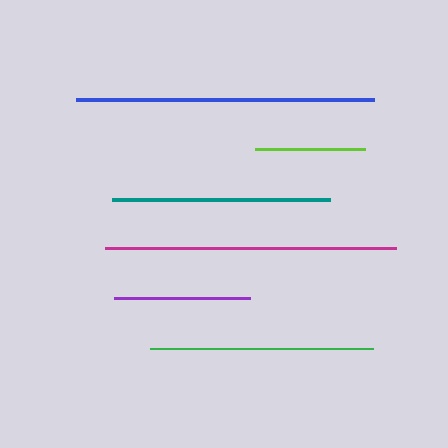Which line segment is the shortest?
The lime line is the shortest at approximately 110 pixels.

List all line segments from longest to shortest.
From longest to shortest: blue, magenta, green, teal, purple, lime.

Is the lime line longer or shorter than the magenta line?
The magenta line is longer than the lime line.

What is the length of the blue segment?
The blue segment is approximately 298 pixels long.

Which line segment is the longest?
The blue line is the longest at approximately 298 pixels.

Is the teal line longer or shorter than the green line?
The green line is longer than the teal line.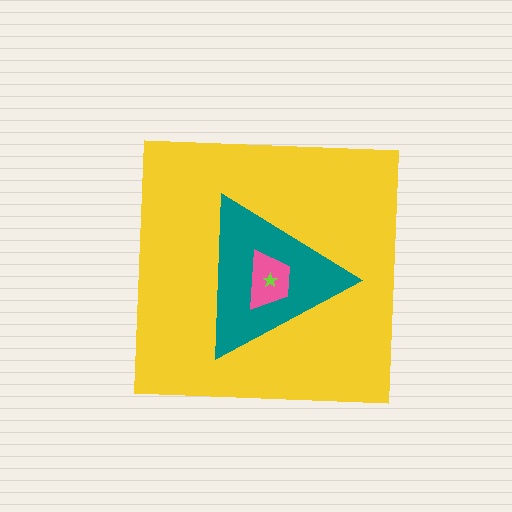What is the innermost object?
The lime star.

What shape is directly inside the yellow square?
The teal triangle.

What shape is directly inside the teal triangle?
The pink trapezoid.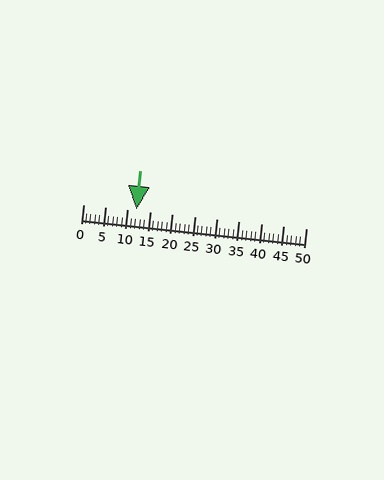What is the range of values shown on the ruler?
The ruler shows values from 0 to 50.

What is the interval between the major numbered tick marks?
The major tick marks are spaced 5 units apart.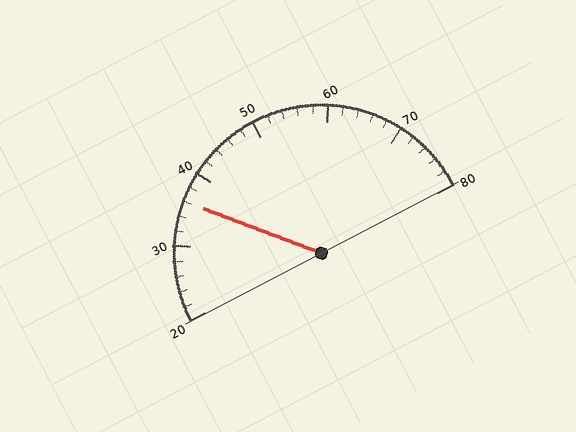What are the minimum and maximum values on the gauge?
The gauge ranges from 20 to 80.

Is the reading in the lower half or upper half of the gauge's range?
The reading is in the lower half of the range (20 to 80).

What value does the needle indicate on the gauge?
The needle indicates approximately 36.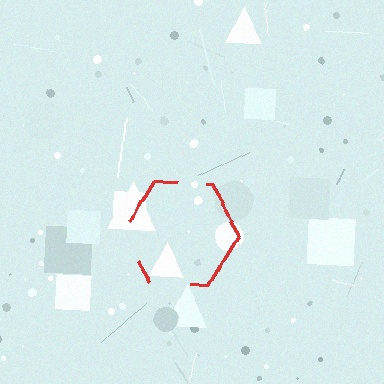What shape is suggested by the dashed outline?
The dashed outline suggests a hexagon.